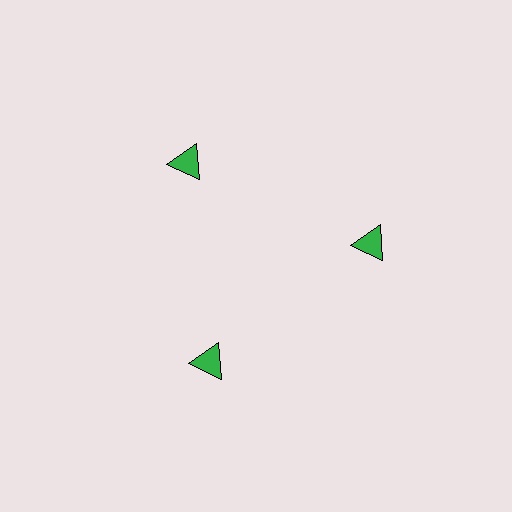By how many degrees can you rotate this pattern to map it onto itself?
The pattern maps onto itself every 120 degrees of rotation.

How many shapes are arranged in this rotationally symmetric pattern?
There are 3 shapes, arranged in 3 groups of 1.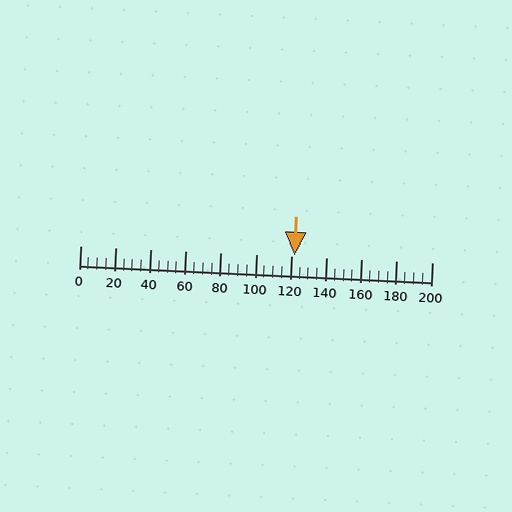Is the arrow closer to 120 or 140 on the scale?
The arrow is closer to 120.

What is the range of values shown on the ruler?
The ruler shows values from 0 to 200.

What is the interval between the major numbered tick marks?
The major tick marks are spaced 20 units apart.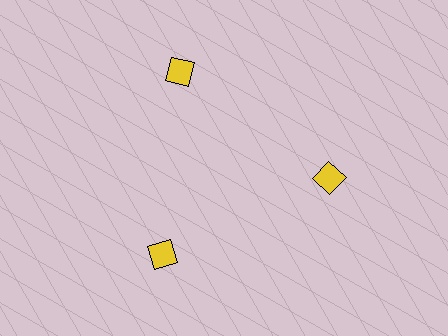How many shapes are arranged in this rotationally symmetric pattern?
There are 3 shapes, arranged in 3 groups of 1.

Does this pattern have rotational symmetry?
Yes, this pattern has 3-fold rotational symmetry. It looks the same after rotating 120 degrees around the center.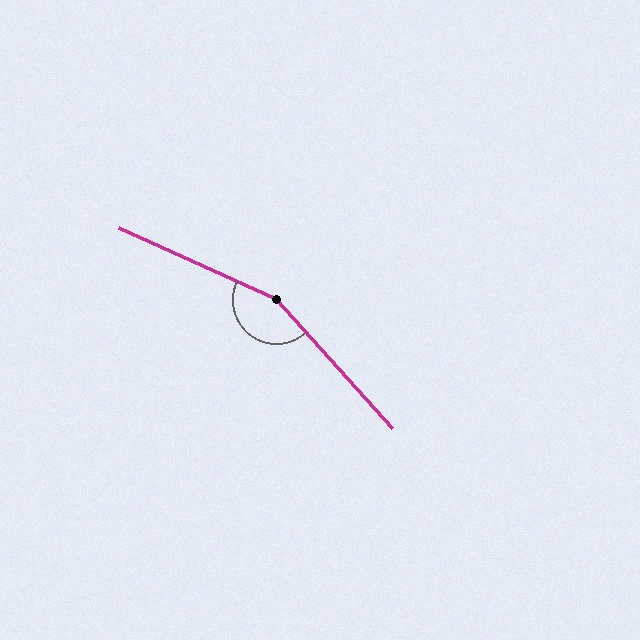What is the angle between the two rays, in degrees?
Approximately 156 degrees.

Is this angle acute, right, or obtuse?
It is obtuse.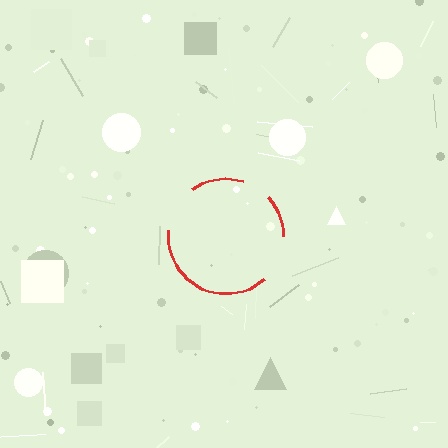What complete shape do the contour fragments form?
The contour fragments form a circle.